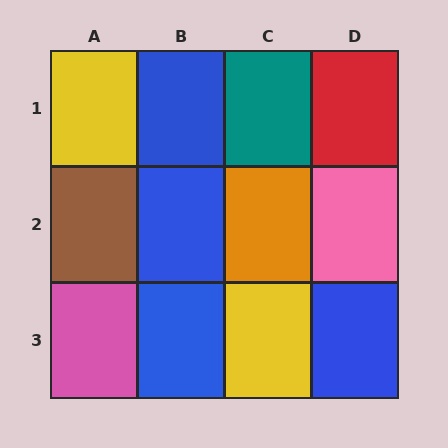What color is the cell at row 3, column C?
Yellow.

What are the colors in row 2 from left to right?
Brown, blue, orange, pink.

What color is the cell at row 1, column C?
Teal.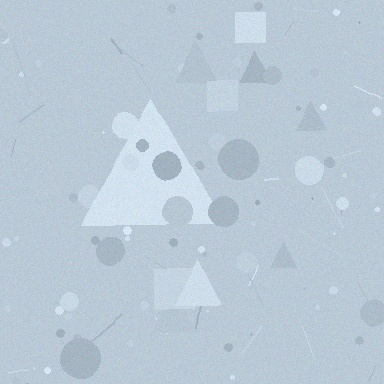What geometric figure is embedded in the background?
A triangle is embedded in the background.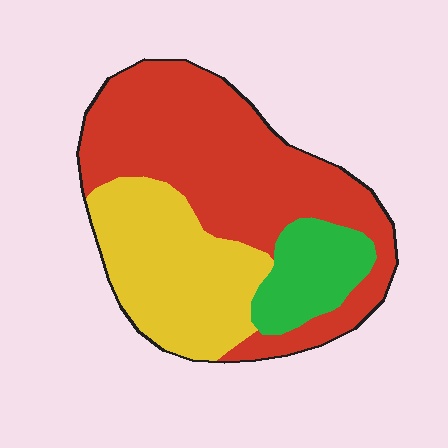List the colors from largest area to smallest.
From largest to smallest: red, yellow, green.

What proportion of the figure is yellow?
Yellow takes up between a sixth and a third of the figure.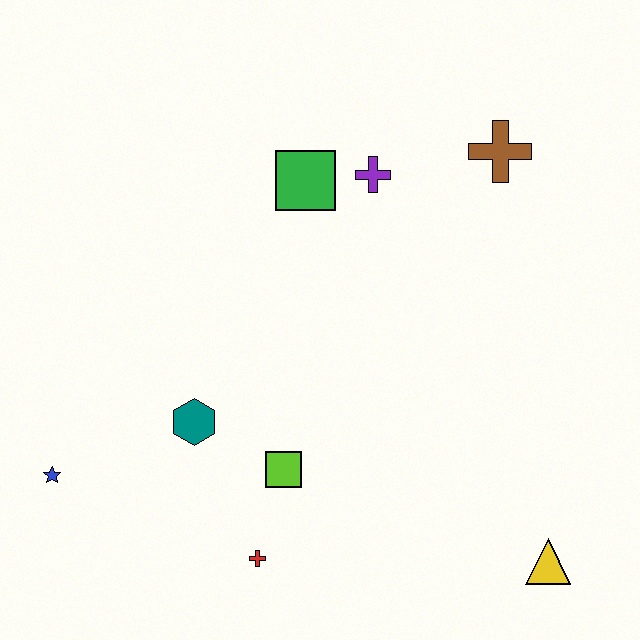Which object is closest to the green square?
The purple cross is closest to the green square.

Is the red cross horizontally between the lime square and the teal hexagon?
Yes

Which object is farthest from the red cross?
The brown cross is farthest from the red cross.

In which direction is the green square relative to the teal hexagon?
The green square is above the teal hexagon.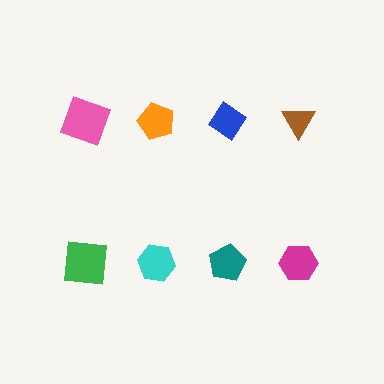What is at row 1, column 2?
An orange pentagon.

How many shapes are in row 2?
4 shapes.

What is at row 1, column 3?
A blue diamond.